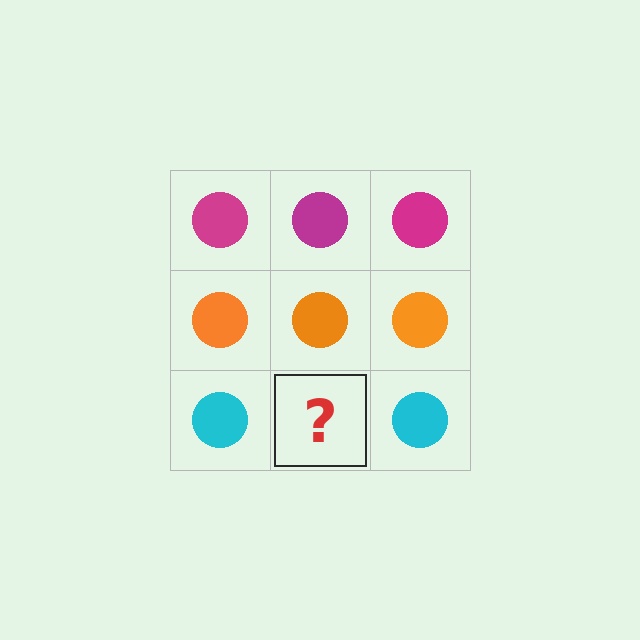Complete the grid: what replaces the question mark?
The question mark should be replaced with a cyan circle.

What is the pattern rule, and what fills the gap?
The rule is that each row has a consistent color. The gap should be filled with a cyan circle.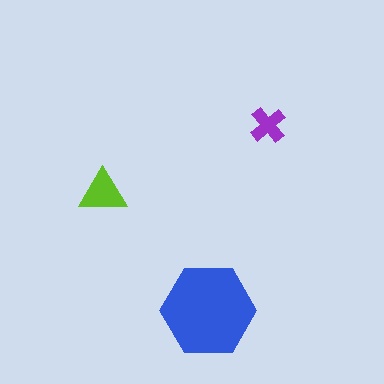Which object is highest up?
The purple cross is topmost.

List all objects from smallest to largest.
The purple cross, the lime triangle, the blue hexagon.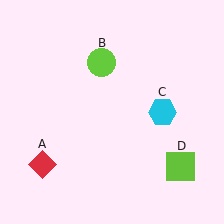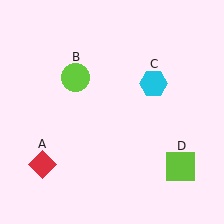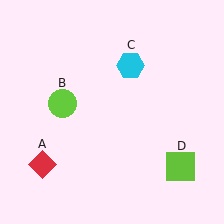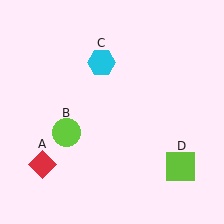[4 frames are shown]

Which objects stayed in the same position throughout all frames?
Red diamond (object A) and lime square (object D) remained stationary.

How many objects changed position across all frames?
2 objects changed position: lime circle (object B), cyan hexagon (object C).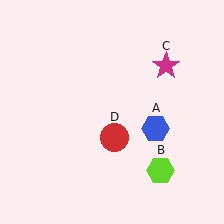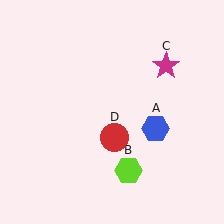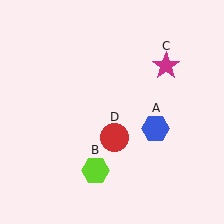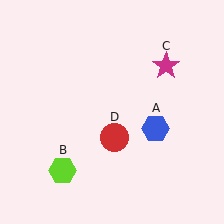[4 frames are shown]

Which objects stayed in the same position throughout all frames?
Blue hexagon (object A) and magenta star (object C) and red circle (object D) remained stationary.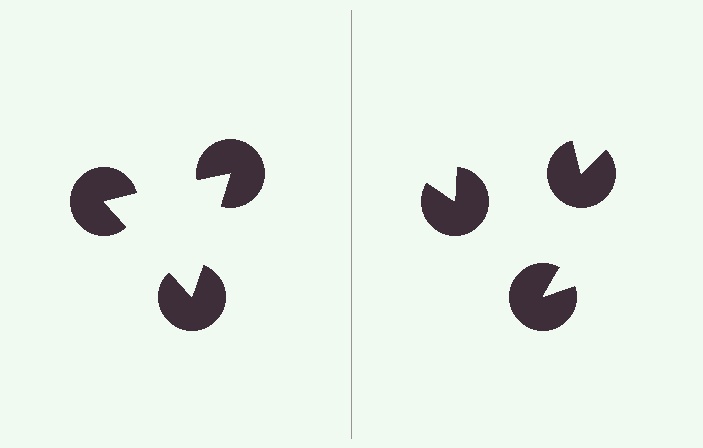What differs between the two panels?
The pac-man discs are positioned identically on both sides; only the wedge orientations differ. On the left they align to a triangle; on the right they are misaligned.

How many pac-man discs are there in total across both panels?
6 — 3 on each side.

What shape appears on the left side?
An illusory triangle.